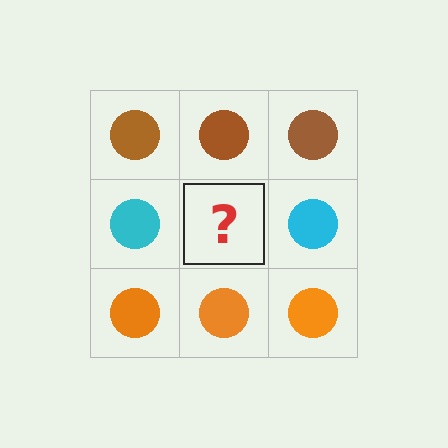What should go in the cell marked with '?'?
The missing cell should contain a cyan circle.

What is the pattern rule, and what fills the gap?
The rule is that each row has a consistent color. The gap should be filled with a cyan circle.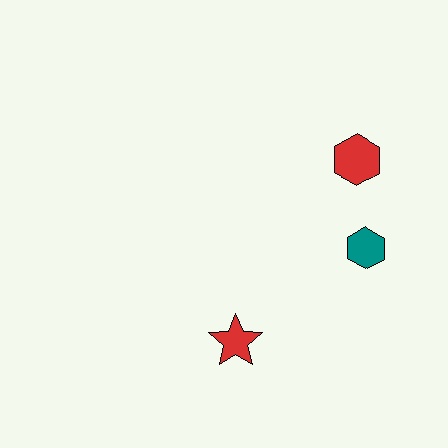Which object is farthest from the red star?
The red hexagon is farthest from the red star.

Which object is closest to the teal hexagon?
The red hexagon is closest to the teal hexagon.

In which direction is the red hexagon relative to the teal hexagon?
The red hexagon is above the teal hexagon.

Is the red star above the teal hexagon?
No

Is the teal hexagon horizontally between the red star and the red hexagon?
No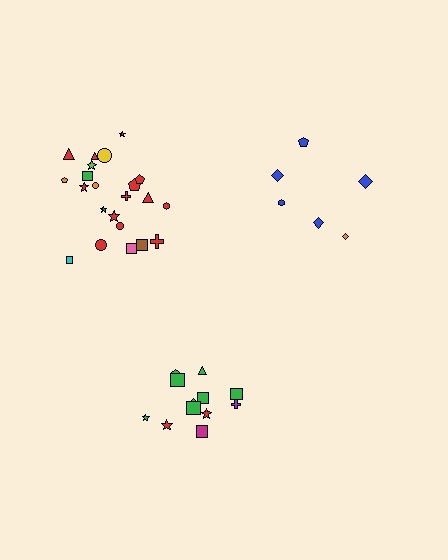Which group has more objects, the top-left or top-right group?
The top-left group.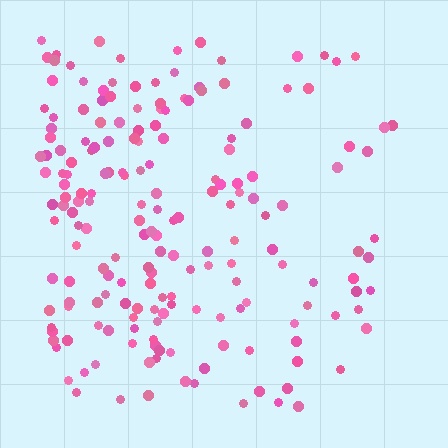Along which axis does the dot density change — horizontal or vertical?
Horizontal.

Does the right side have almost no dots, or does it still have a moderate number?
Still a moderate number, just noticeably fewer than the left.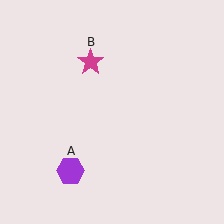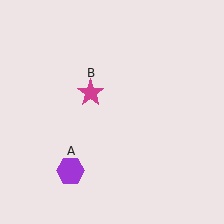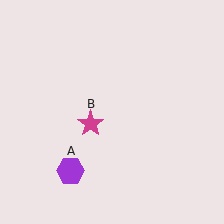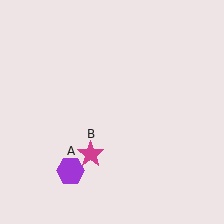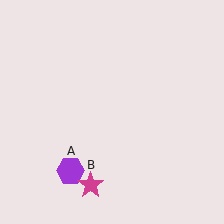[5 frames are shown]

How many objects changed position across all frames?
1 object changed position: magenta star (object B).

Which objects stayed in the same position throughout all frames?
Purple hexagon (object A) remained stationary.